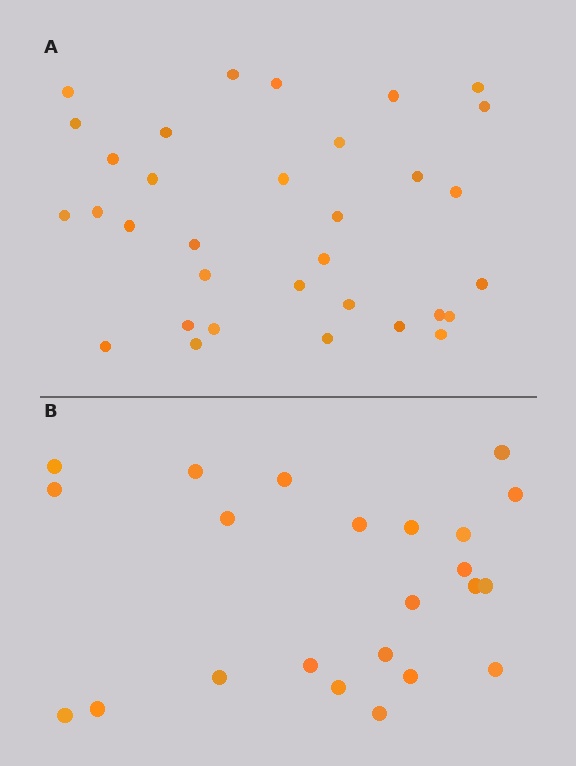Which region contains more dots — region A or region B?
Region A (the top region) has more dots.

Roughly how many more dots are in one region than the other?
Region A has roughly 10 or so more dots than region B.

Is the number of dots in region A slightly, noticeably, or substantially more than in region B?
Region A has noticeably more, but not dramatically so. The ratio is roughly 1.4 to 1.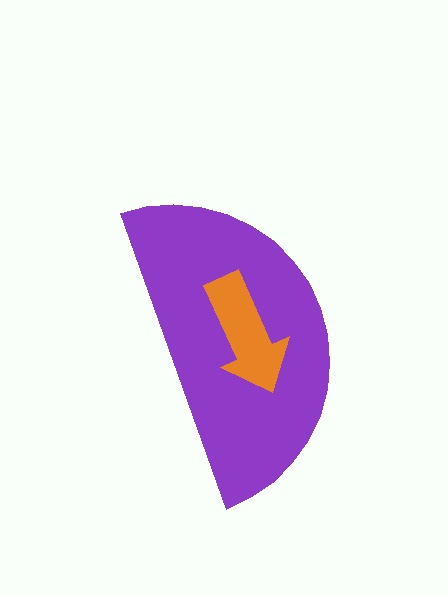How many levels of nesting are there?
2.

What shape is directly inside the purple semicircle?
The orange arrow.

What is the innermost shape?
The orange arrow.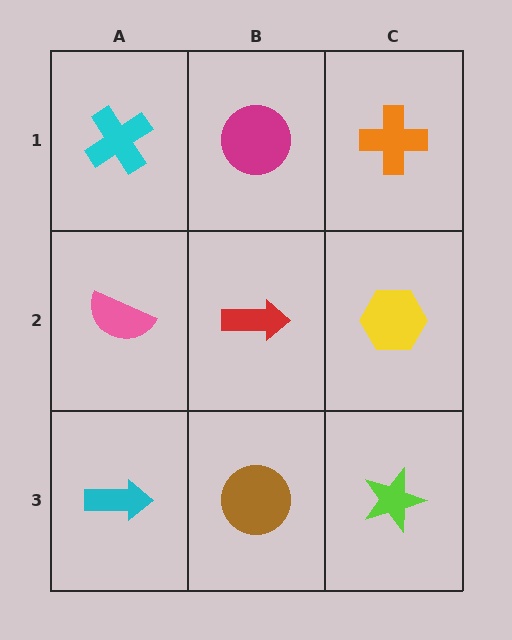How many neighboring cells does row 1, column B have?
3.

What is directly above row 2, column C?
An orange cross.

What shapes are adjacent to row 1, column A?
A pink semicircle (row 2, column A), a magenta circle (row 1, column B).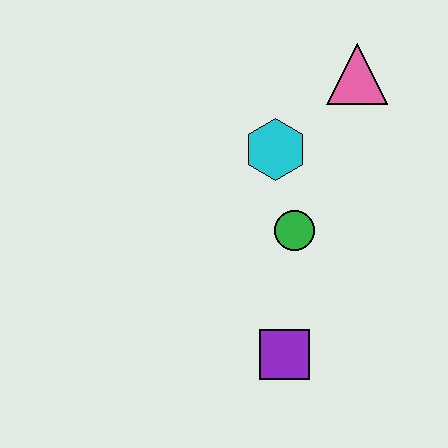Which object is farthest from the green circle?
The pink triangle is farthest from the green circle.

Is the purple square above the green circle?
No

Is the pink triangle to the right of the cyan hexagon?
Yes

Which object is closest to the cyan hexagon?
The green circle is closest to the cyan hexagon.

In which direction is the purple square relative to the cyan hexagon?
The purple square is below the cyan hexagon.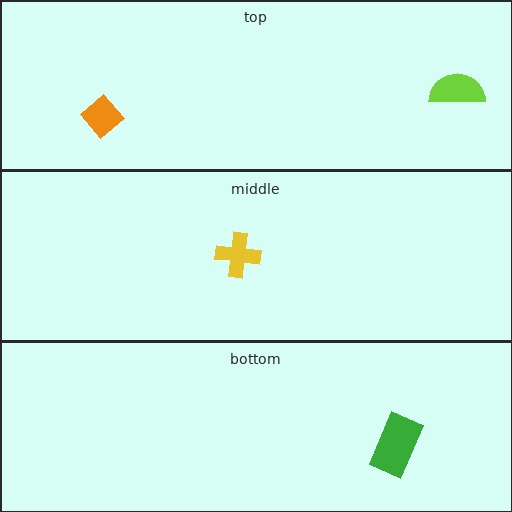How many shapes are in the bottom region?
1.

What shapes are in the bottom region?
The green rectangle.